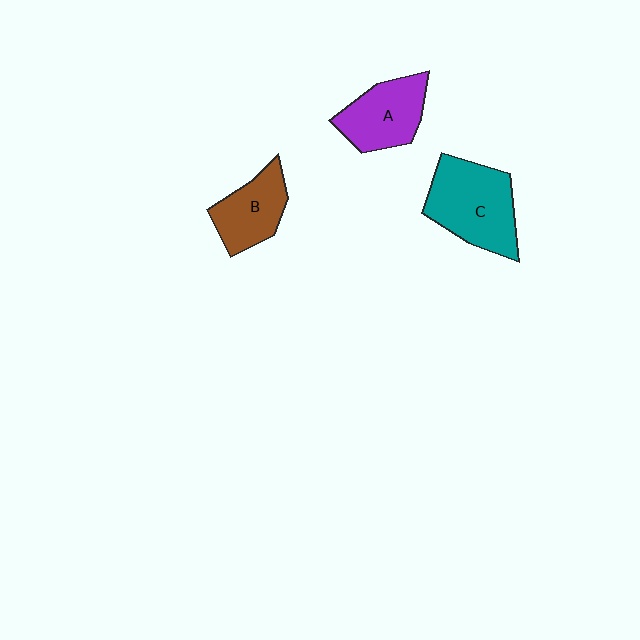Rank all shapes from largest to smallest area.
From largest to smallest: C (teal), A (purple), B (brown).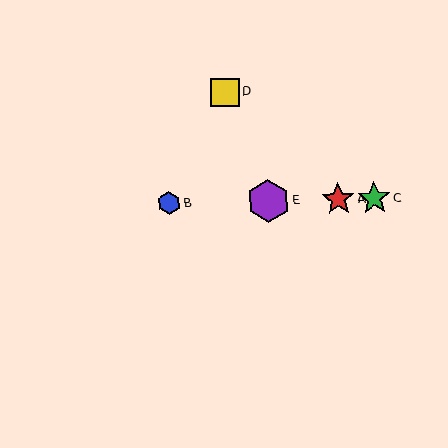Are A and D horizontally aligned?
No, A is at y≈199 and D is at y≈92.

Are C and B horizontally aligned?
Yes, both are at y≈198.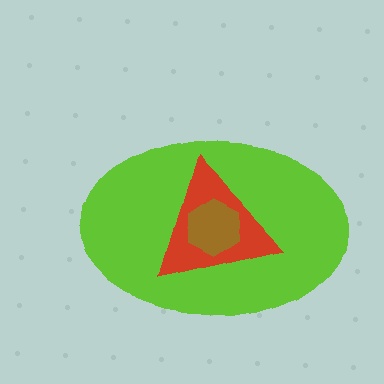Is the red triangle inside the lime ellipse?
Yes.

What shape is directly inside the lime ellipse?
The red triangle.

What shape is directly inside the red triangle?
The brown hexagon.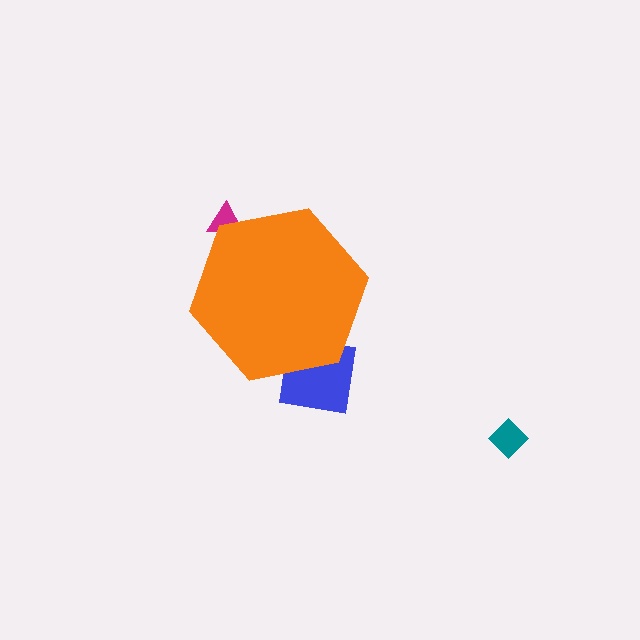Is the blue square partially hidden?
Yes, the blue square is partially hidden behind the orange hexagon.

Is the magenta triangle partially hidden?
Yes, the magenta triangle is partially hidden behind the orange hexagon.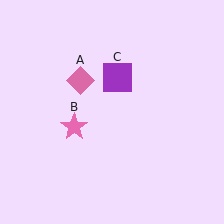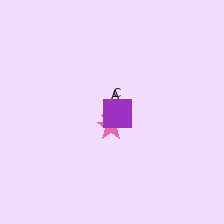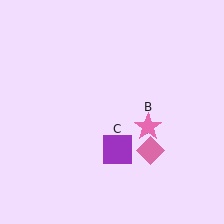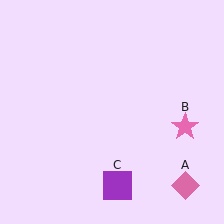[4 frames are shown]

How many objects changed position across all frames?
3 objects changed position: pink diamond (object A), pink star (object B), purple square (object C).